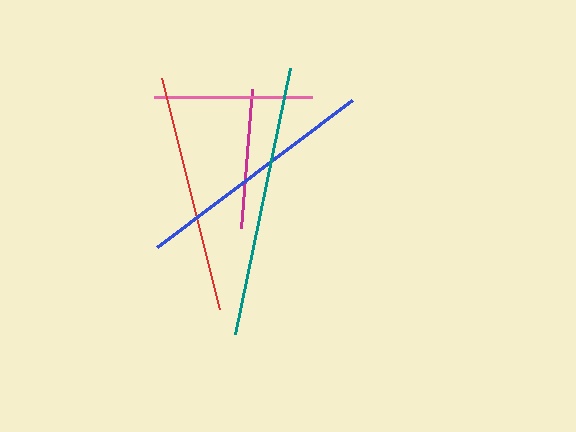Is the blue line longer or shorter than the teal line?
The teal line is longer than the blue line.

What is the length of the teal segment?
The teal segment is approximately 272 pixels long.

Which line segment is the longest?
The teal line is the longest at approximately 272 pixels.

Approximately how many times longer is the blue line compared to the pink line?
The blue line is approximately 1.5 times the length of the pink line.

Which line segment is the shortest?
The magenta line is the shortest at approximately 140 pixels.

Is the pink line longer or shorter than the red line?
The red line is longer than the pink line.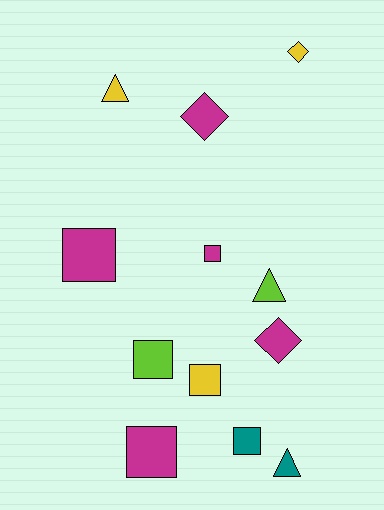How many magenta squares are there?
There are 3 magenta squares.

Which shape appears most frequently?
Square, with 6 objects.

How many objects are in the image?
There are 12 objects.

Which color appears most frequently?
Magenta, with 5 objects.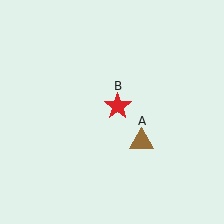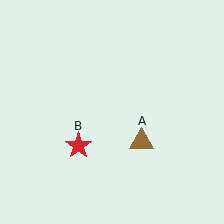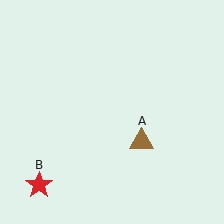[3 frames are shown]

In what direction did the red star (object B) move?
The red star (object B) moved down and to the left.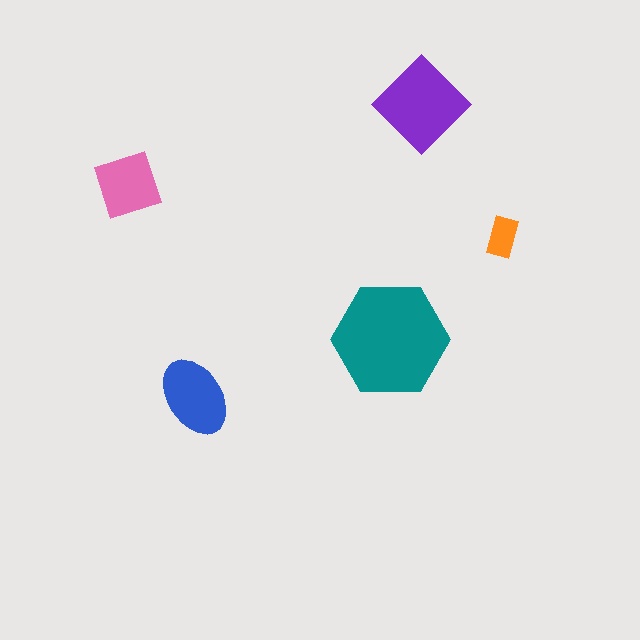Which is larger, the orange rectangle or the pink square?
The pink square.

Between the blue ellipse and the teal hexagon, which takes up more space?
The teal hexagon.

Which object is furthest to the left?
The pink square is leftmost.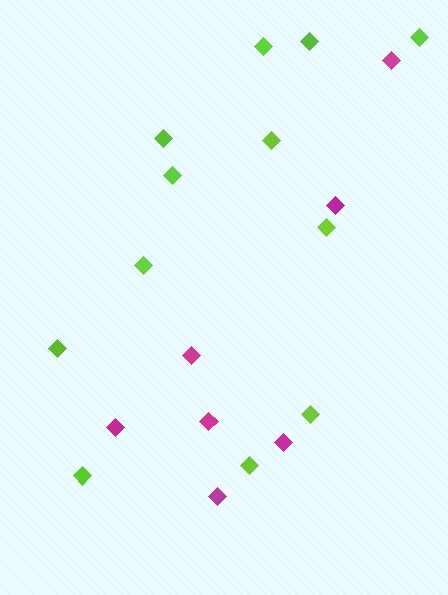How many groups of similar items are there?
There are 2 groups: one group of magenta diamonds (7) and one group of lime diamonds (12).